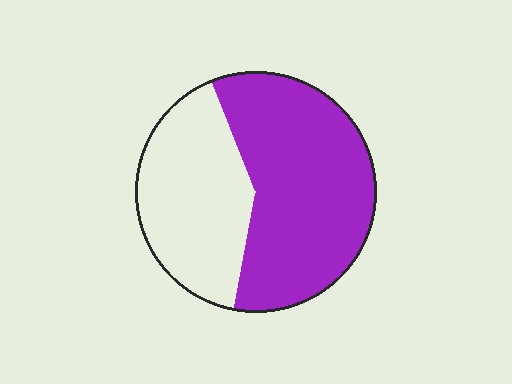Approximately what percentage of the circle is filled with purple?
Approximately 60%.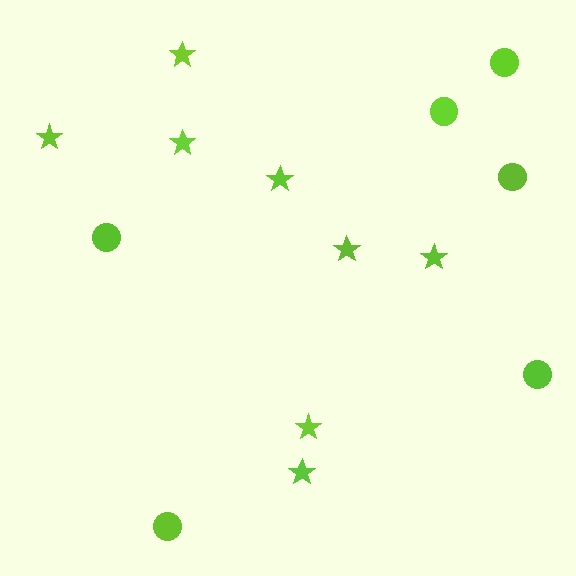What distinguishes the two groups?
There are 2 groups: one group of stars (8) and one group of circles (6).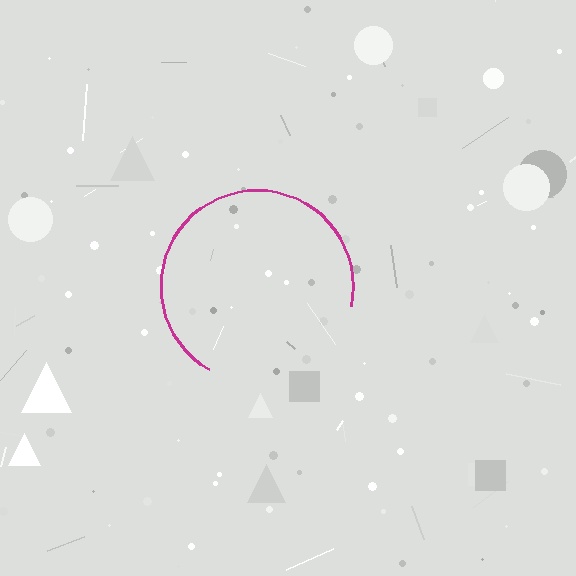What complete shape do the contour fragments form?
The contour fragments form a circle.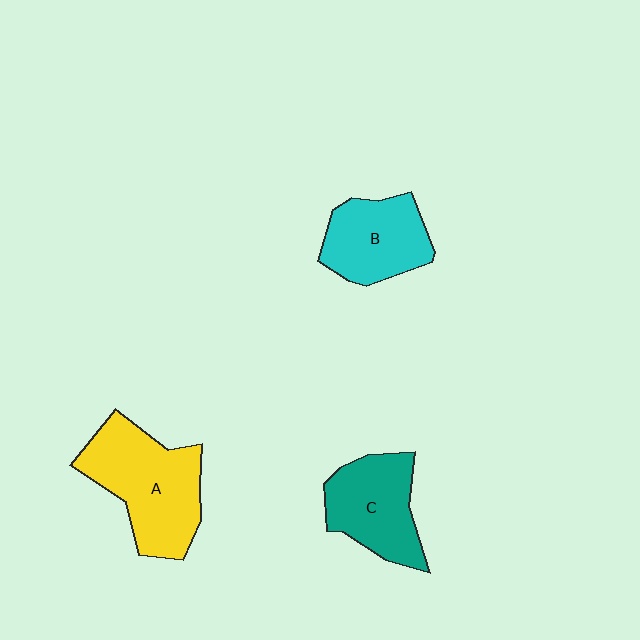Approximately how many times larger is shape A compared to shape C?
Approximately 1.3 times.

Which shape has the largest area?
Shape A (yellow).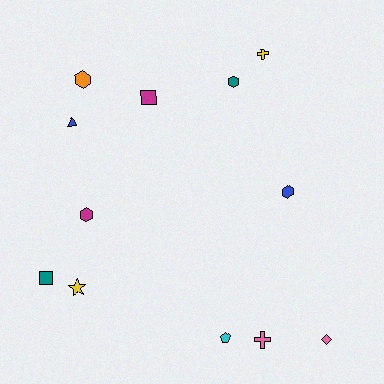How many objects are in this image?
There are 12 objects.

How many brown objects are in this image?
There are no brown objects.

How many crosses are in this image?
There are 2 crosses.